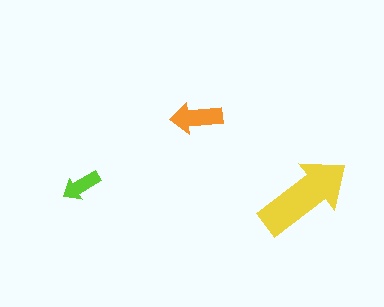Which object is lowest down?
The yellow arrow is bottommost.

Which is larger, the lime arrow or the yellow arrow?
The yellow one.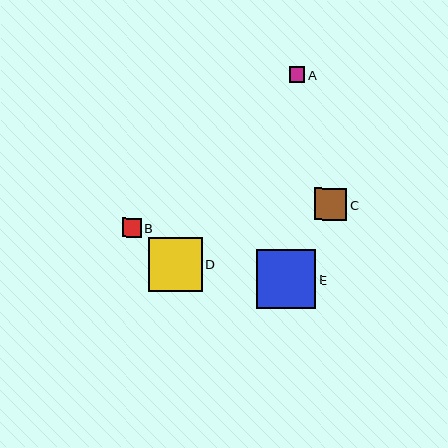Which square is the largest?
Square E is the largest with a size of approximately 59 pixels.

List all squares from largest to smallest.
From largest to smallest: E, D, C, B, A.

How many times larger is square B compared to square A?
Square B is approximately 1.2 times the size of square A.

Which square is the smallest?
Square A is the smallest with a size of approximately 16 pixels.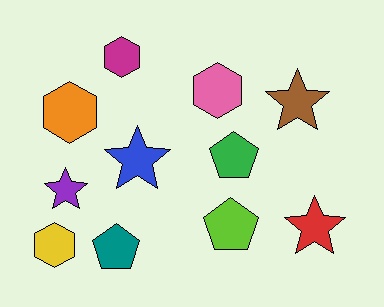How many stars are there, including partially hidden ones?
There are 4 stars.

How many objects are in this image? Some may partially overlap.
There are 11 objects.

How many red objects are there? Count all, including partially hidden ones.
There is 1 red object.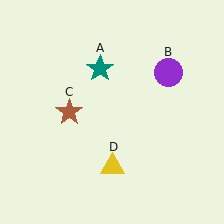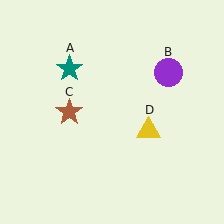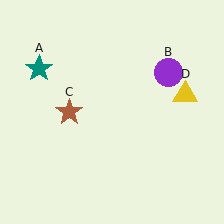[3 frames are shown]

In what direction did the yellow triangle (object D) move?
The yellow triangle (object D) moved up and to the right.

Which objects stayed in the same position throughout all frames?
Purple circle (object B) and brown star (object C) remained stationary.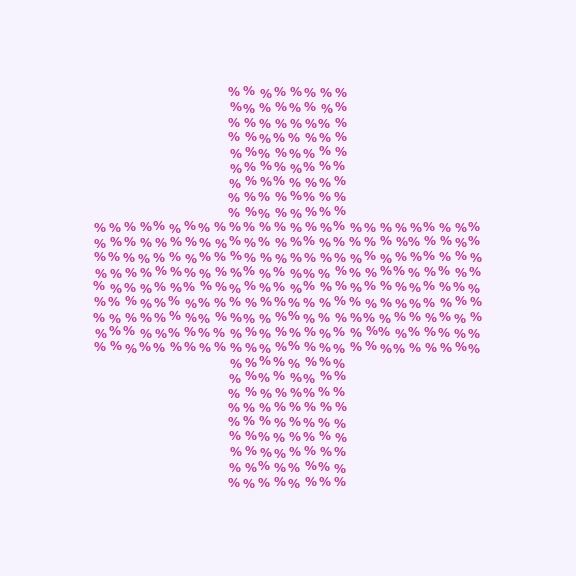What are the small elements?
The small elements are percent signs.